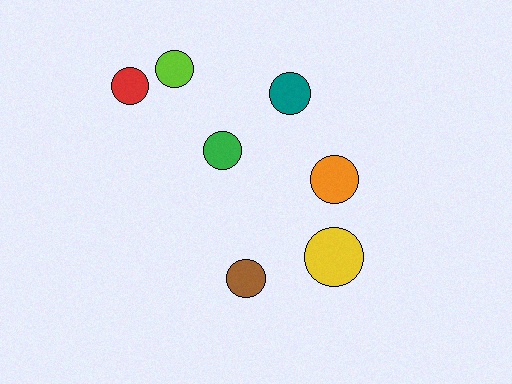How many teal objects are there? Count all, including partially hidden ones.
There is 1 teal object.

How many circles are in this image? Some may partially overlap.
There are 7 circles.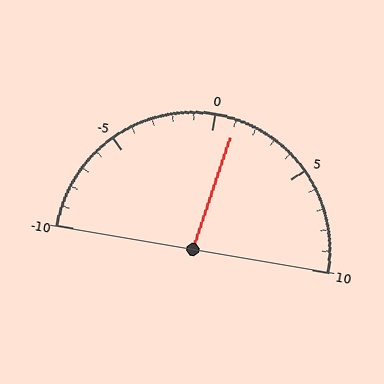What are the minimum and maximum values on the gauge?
The gauge ranges from -10 to 10.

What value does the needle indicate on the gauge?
The needle indicates approximately 1.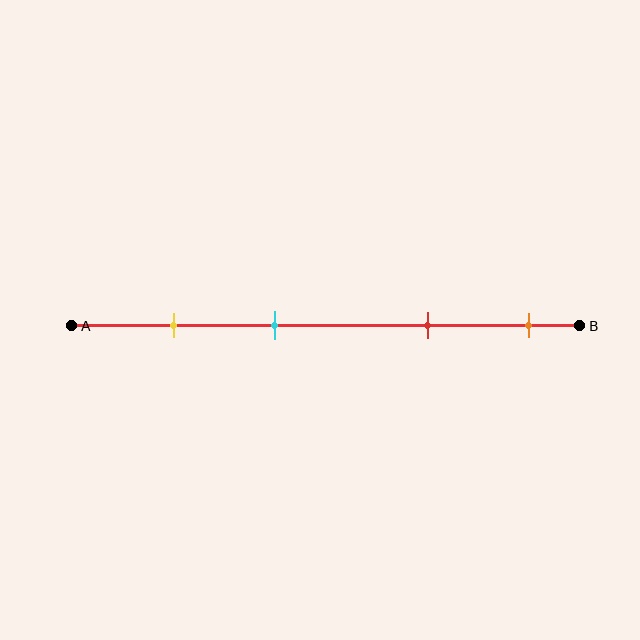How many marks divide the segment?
There are 4 marks dividing the segment.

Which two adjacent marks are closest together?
The yellow and cyan marks are the closest adjacent pair.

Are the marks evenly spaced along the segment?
No, the marks are not evenly spaced.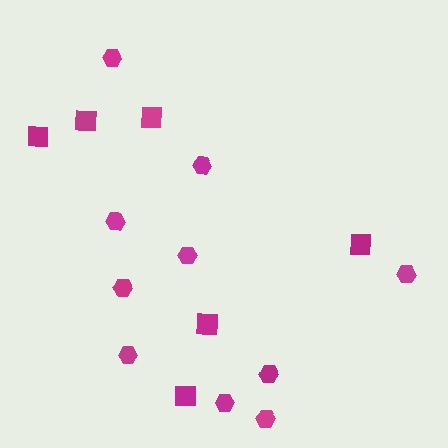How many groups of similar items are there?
There are 2 groups: one group of squares (6) and one group of hexagons (10).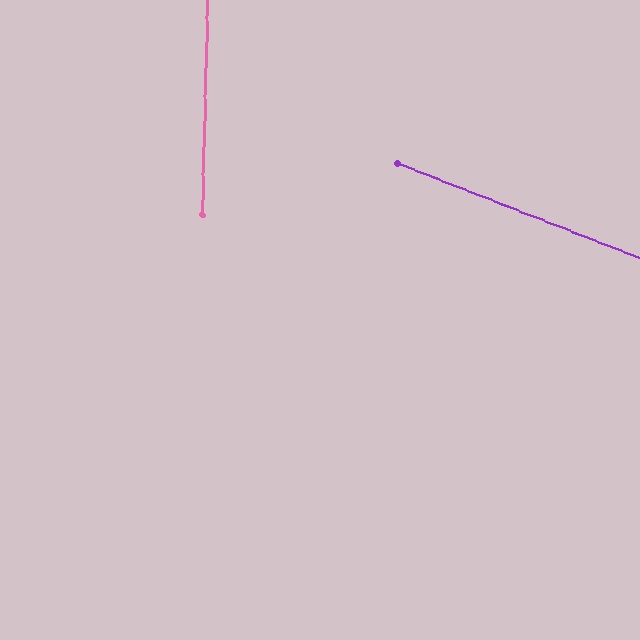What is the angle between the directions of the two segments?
Approximately 70 degrees.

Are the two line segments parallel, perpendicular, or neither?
Neither parallel nor perpendicular — they differ by about 70°.